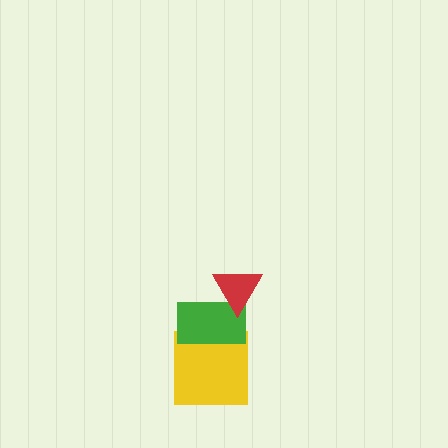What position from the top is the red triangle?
The red triangle is 1st from the top.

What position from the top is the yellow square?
The yellow square is 3rd from the top.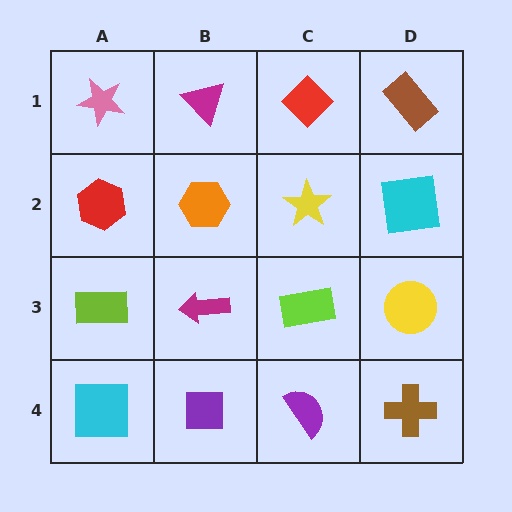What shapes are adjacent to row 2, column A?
A pink star (row 1, column A), a lime rectangle (row 3, column A), an orange hexagon (row 2, column B).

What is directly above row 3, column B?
An orange hexagon.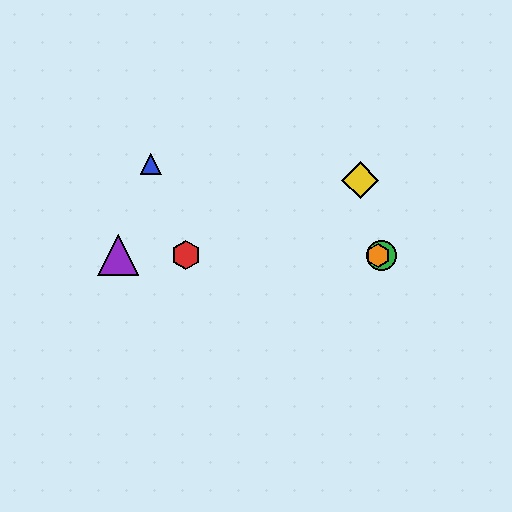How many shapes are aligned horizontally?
4 shapes (the red hexagon, the green circle, the purple triangle, the orange hexagon) are aligned horizontally.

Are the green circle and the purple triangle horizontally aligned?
Yes, both are at y≈255.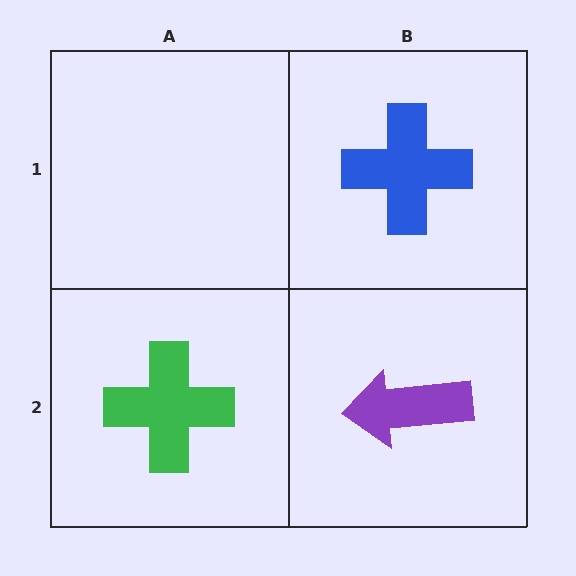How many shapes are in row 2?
2 shapes.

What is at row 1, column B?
A blue cross.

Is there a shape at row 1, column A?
No, that cell is empty.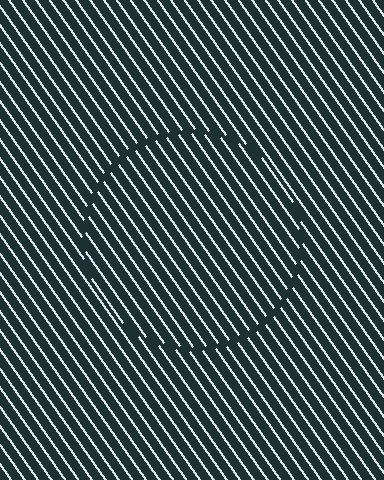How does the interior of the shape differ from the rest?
The interior of the shape contains the same grating, shifted by half a period — the contour is defined by the phase discontinuity where line-ends from the inner and outer gratings abut.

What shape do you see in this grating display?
An illusory circle. The interior of the shape contains the same grating, shifted by half a period — the contour is defined by the phase discontinuity where line-ends from the inner and outer gratings abut.